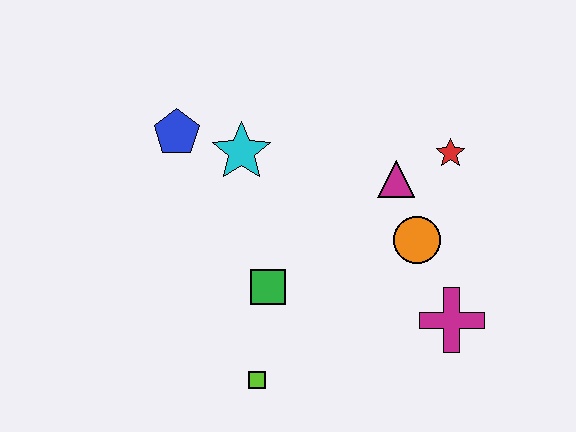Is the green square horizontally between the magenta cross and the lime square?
Yes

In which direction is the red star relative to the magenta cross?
The red star is above the magenta cross.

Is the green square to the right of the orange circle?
No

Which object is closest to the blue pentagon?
The cyan star is closest to the blue pentagon.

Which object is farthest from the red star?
The lime square is farthest from the red star.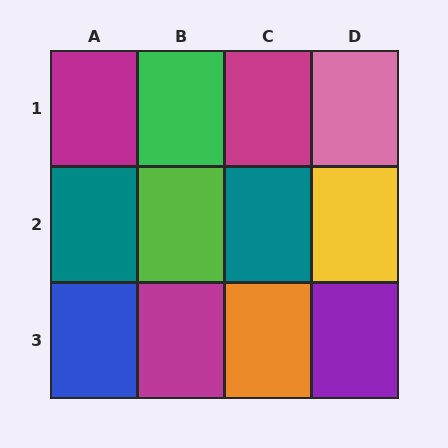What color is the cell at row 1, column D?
Pink.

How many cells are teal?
2 cells are teal.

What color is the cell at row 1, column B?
Green.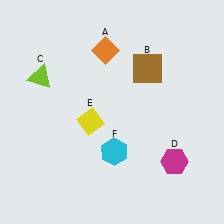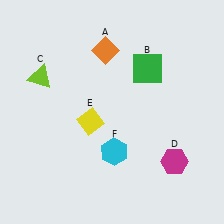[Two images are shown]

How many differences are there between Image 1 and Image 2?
There is 1 difference between the two images.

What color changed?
The square (B) changed from brown in Image 1 to green in Image 2.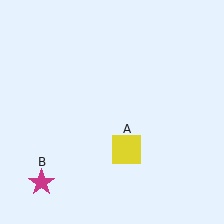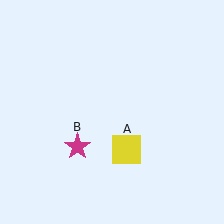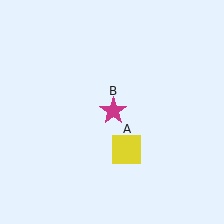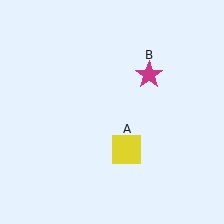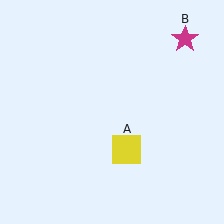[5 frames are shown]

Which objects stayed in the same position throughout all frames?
Yellow square (object A) remained stationary.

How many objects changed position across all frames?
1 object changed position: magenta star (object B).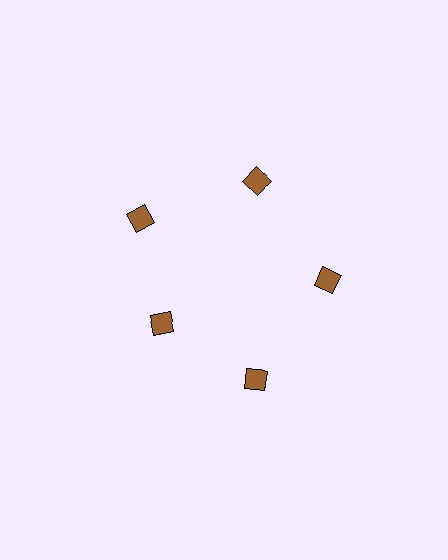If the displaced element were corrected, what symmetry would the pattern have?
It would have 5-fold rotational symmetry — the pattern would map onto itself every 72 degrees.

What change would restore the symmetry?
The symmetry would be restored by moving it outward, back onto the ring so that all 5 diamonds sit at equal angles and equal distance from the center.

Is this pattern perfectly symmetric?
No. The 5 brown diamonds are arranged in a ring, but one element near the 8 o'clock position is pulled inward toward the center, breaking the 5-fold rotational symmetry.